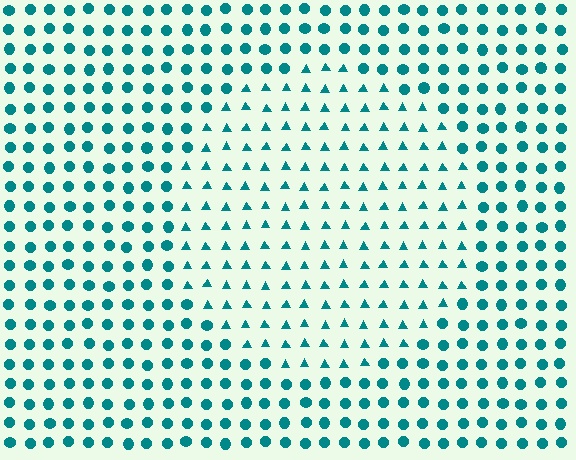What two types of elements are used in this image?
The image uses triangles inside the circle region and circles outside it.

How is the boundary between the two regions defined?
The boundary is defined by a change in element shape: triangles inside vs. circles outside. All elements share the same color and spacing.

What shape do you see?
I see a circle.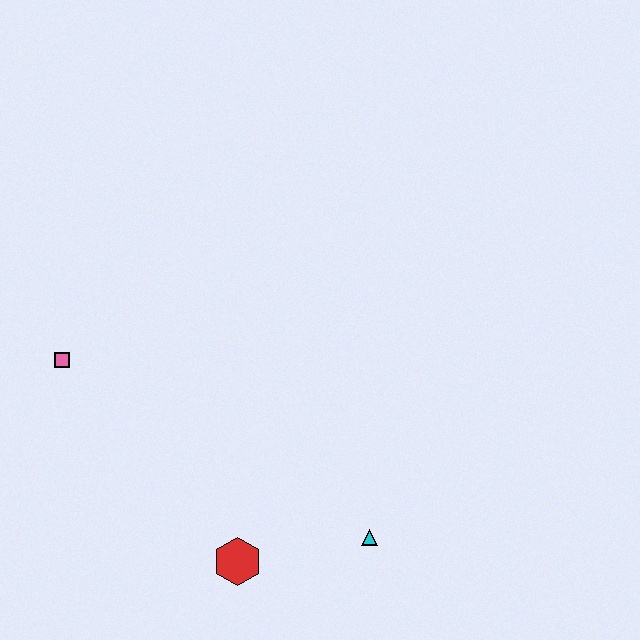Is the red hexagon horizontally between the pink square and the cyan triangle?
Yes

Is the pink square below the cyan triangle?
No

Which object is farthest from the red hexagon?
The pink square is farthest from the red hexagon.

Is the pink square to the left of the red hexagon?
Yes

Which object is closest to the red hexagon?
The cyan triangle is closest to the red hexagon.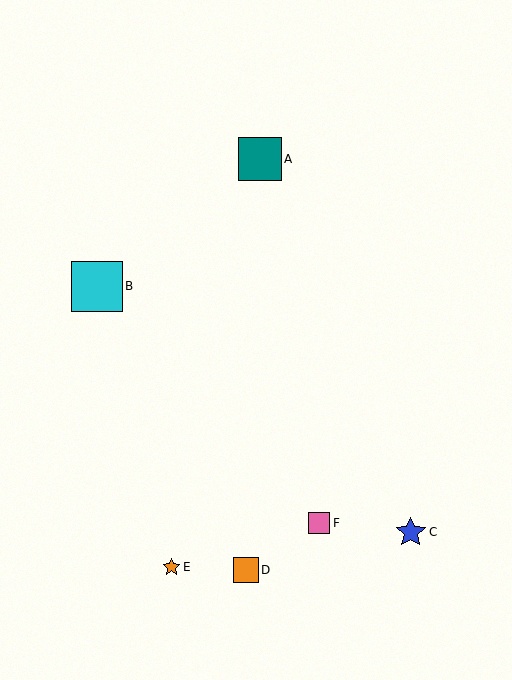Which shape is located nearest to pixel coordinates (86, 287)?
The cyan square (labeled B) at (97, 286) is nearest to that location.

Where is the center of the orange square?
The center of the orange square is at (246, 570).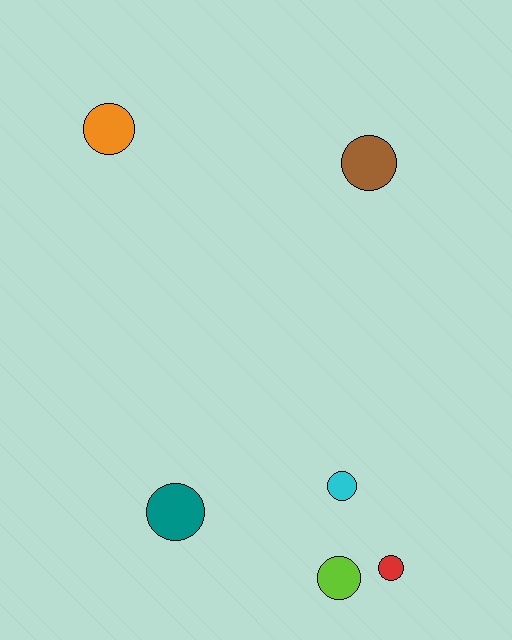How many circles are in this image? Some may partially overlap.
There are 6 circles.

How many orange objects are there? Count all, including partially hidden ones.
There is 1 orange object.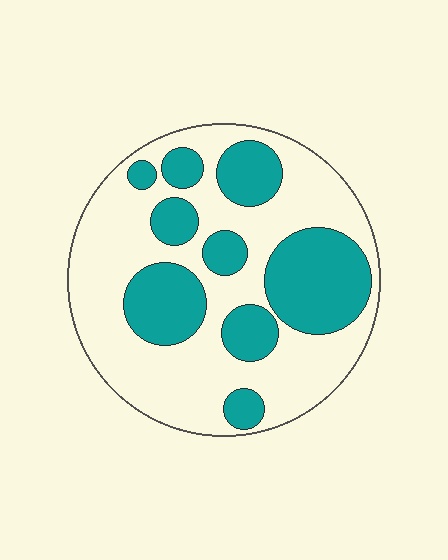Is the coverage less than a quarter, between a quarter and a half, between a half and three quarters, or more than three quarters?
Between a quarter and a half.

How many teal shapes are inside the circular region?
9.